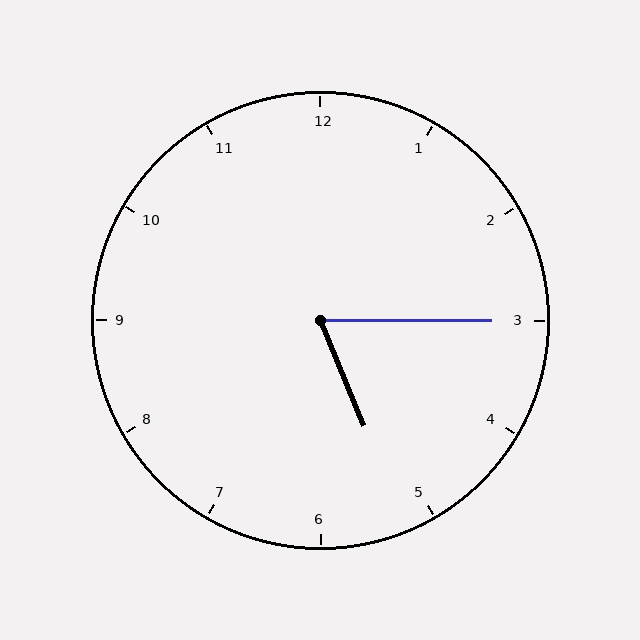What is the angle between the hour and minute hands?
Approximately 68 degrees.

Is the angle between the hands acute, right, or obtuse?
It is acute.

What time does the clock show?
5:15.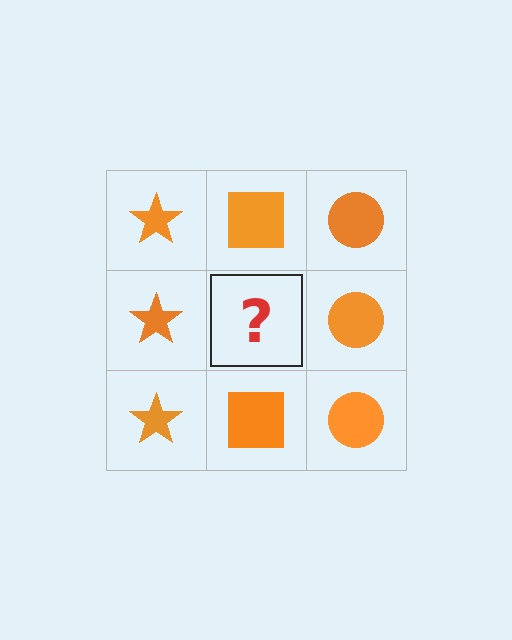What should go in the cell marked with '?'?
The missing cell should contain an orange square.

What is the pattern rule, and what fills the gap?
The rule is that each column has a consistent shape. The gap should be filled with an orange square.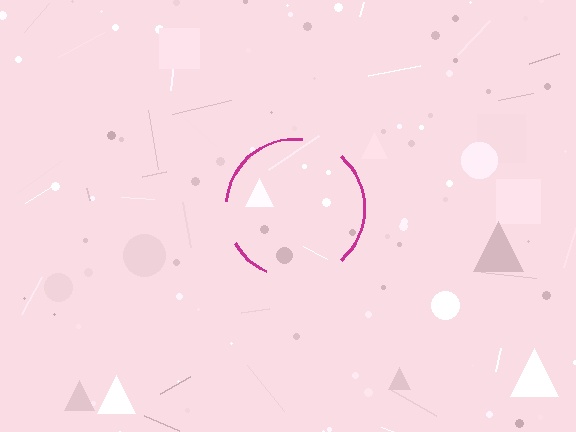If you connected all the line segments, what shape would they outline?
They would outline a circle.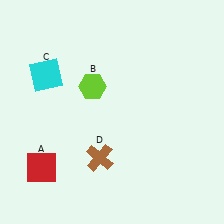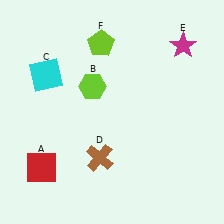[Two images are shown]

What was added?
A magenta star (E), a lime pentagon (F) were added in Image 2.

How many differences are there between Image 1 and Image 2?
There are 2 differences between the two images.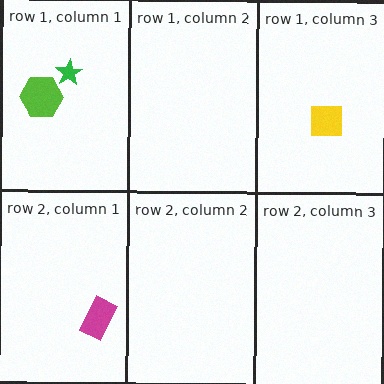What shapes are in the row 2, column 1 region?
The magenta rectangle.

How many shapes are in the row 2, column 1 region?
1.